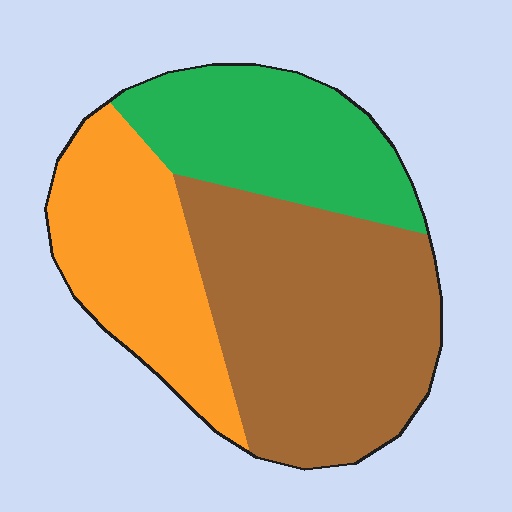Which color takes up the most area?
Brown, at roughly 45%.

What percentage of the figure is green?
Green takes up about one quarter (1/4) of the figure.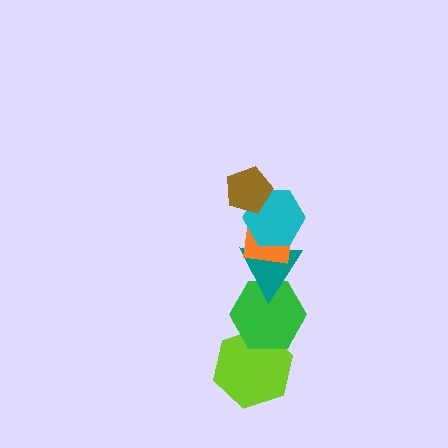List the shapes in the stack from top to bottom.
From top to bottom: the brown pentagon, the cyan hexagon, the orange square, the teal triangle, the green hexagon, the lime hexagon.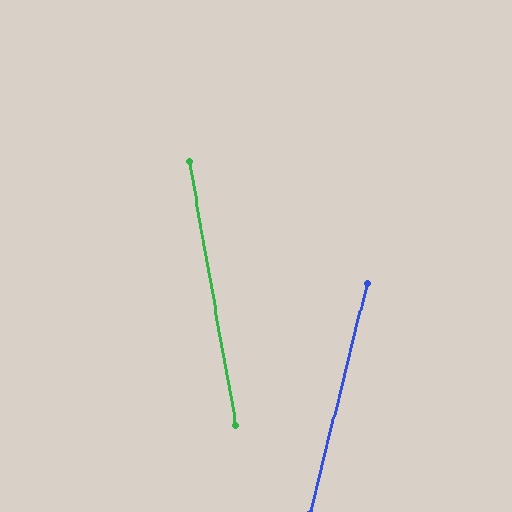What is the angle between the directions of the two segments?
Approximately 24 degrees.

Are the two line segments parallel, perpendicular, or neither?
Neither parallel nor perpendicular — they differ by about 24°.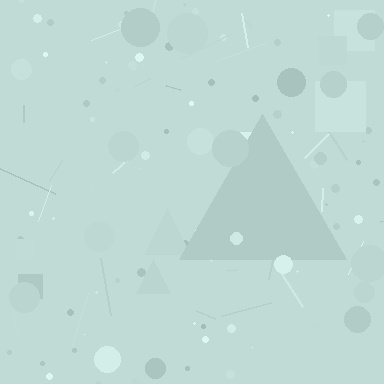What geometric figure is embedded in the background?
A triangle is embedded in the background.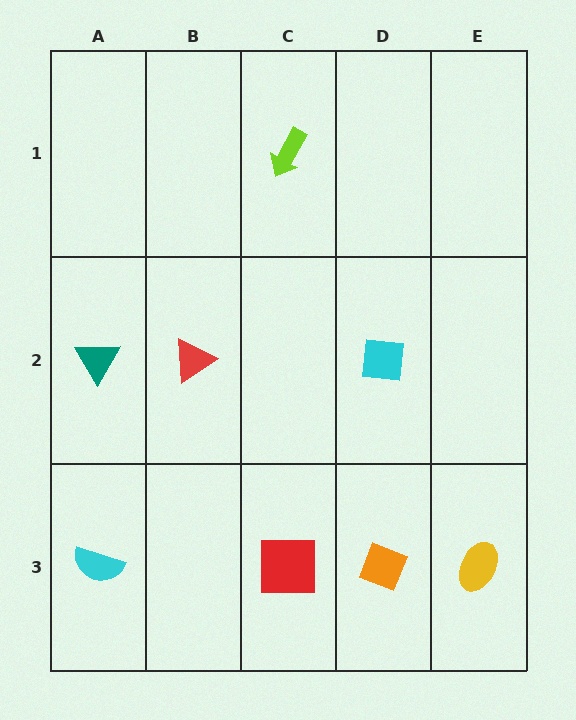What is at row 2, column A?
A teal triangle.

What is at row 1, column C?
A lime arrow.